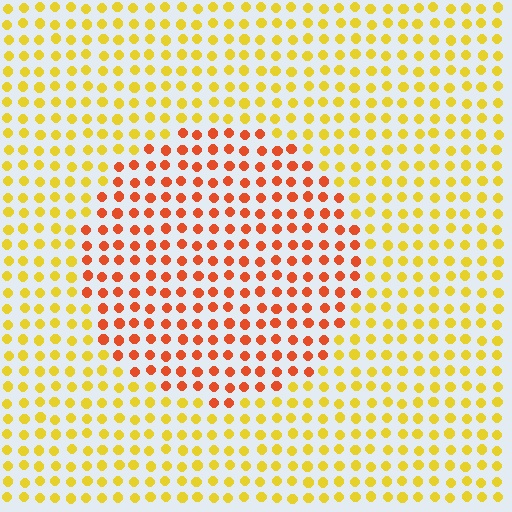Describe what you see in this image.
The image is filled with small yellow elements in a uniform arrangement. A circle-shaped region is visible where the elements are tinted to a slightly different hue, forming a subtle color boundary.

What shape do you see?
I see a circle.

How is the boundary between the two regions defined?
The boundary is defined purely by a slight shift in hue (about 42 degrees). Spacing, size, and orientation are identical on both sides.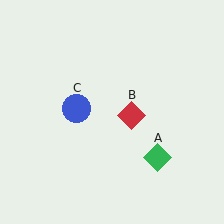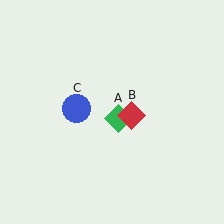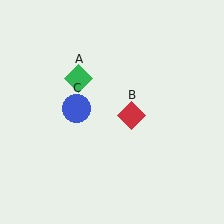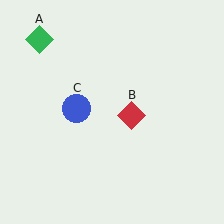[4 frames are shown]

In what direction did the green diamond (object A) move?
The green diamond (object A) moved up and to the left.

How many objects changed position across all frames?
1 object changed position: green diamond (object A).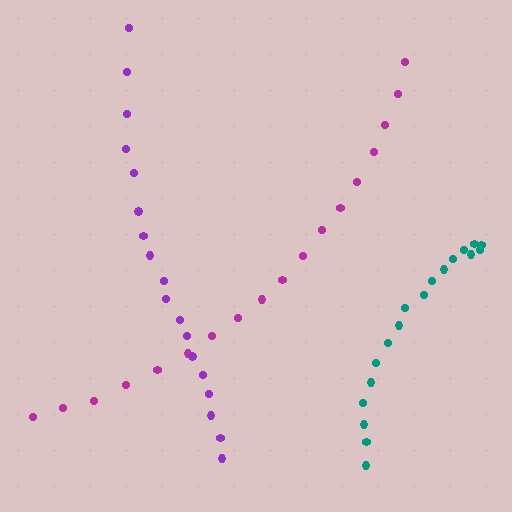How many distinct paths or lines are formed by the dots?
There are 3 distinct paths.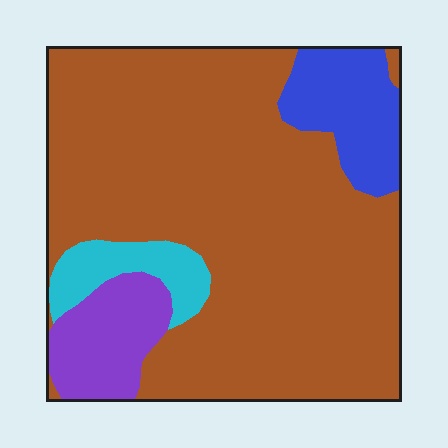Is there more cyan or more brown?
Brown.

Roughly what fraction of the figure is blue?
Blue covers around 10% of the figure.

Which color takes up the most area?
Brown, at roughly 75%.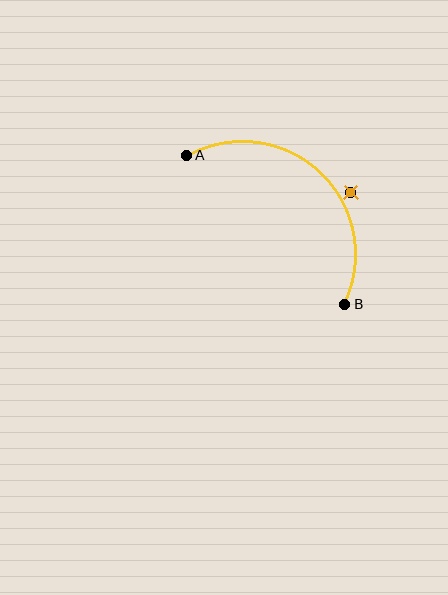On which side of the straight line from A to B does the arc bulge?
The arc bulges above and to the right of the straight line connecting A and B.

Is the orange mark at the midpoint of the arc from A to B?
No — the orange mark does not lie on the arc at all. It sits slightly outside the curve.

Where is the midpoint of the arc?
The arc midpoint is the point on the curve farthest from the straight line joining A and B. It sits above and to the right of that line.